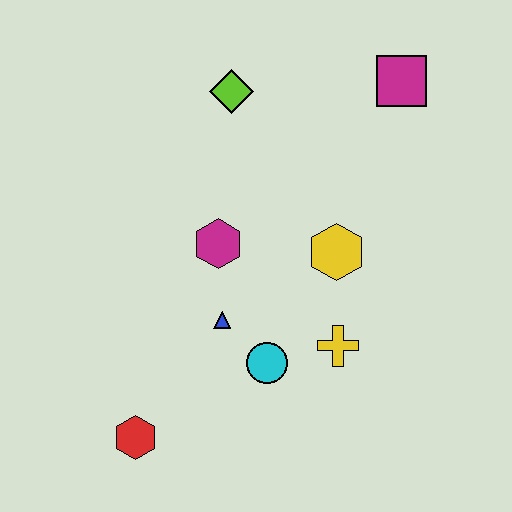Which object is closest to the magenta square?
The lime diamond is closest to the magenta square.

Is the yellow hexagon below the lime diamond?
Yes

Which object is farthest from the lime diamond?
The red hexagon is farthest from the lime diamond.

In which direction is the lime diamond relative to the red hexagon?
The lime diamond is above the red hexagon.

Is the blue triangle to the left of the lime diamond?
Yes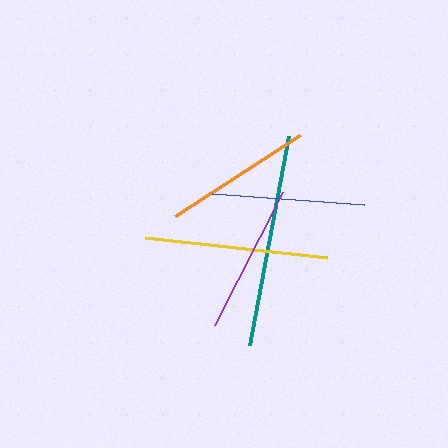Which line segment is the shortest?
The orange line is the shortest at approximately 149 pixels.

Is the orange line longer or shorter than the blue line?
The blue line is longer than the orange line.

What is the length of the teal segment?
The teal segment is approximately 213 pixels long.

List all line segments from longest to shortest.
From longest to shortest: teal, yellow, blue, purple, orange.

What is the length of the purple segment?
The purple segment is approximately 150 pixels long.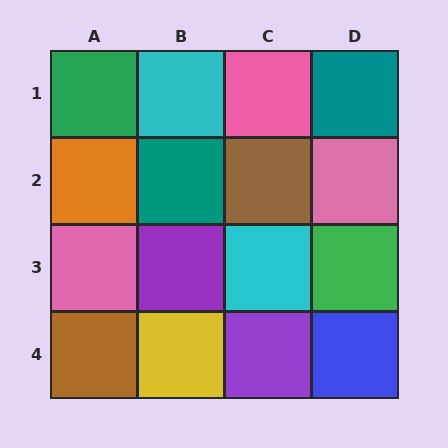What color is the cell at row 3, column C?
Cyan.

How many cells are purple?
2 cells are purple.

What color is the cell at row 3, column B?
Purple.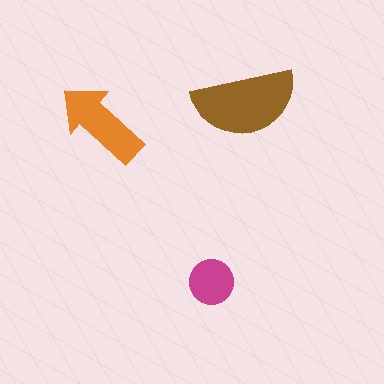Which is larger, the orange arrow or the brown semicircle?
The brown semicircle.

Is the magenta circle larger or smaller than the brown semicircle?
Smaller.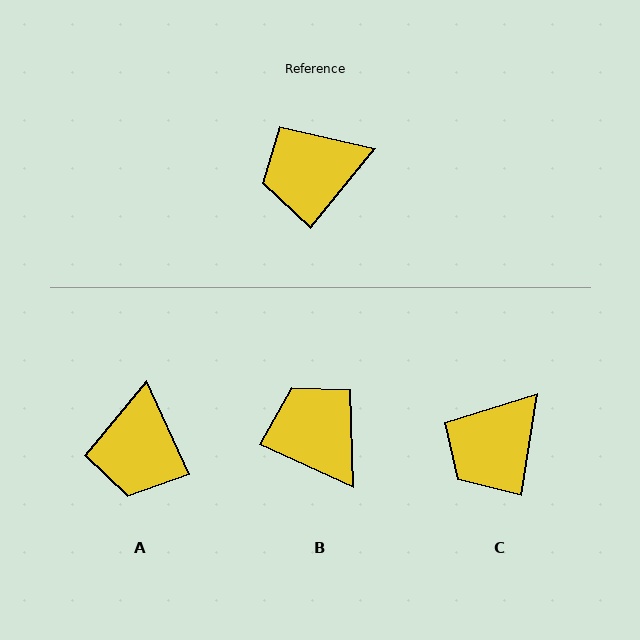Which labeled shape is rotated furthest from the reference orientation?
B, about 75 degrees away.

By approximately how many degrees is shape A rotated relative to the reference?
Approximately 63 degrees counter-clockwise.